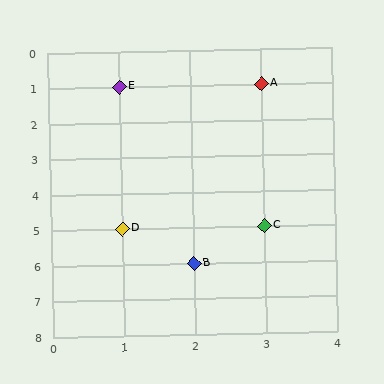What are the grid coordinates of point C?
Point C is at grid coordinates (3, 5).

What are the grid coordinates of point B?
Point B is at grid coordinates (2, 6).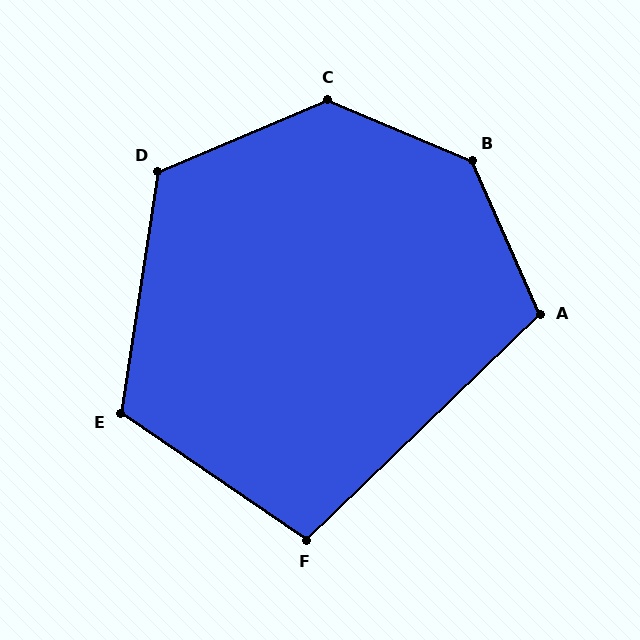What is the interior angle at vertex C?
Approximately 134 degrees (obtuse).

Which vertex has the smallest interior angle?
F, at approximately 102 degrees.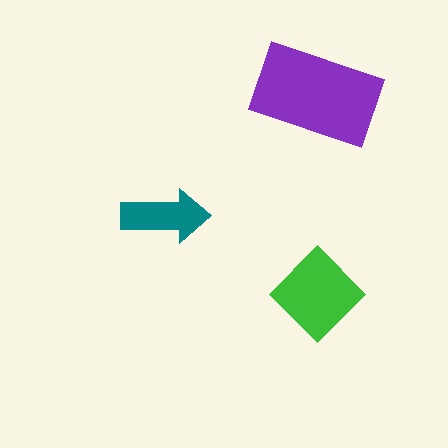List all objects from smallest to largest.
The teal arrow, the green diamond, the purple rectangle.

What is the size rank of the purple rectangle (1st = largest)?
1st.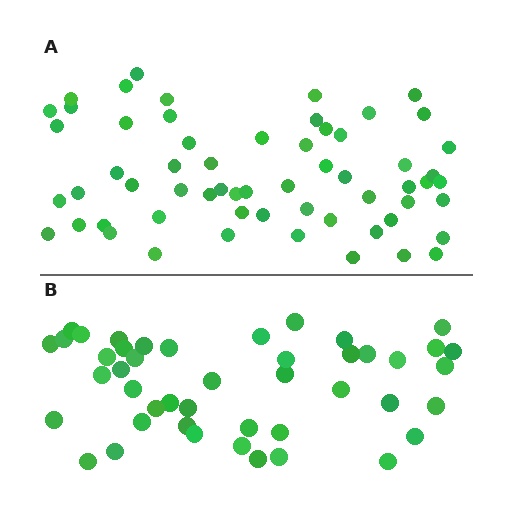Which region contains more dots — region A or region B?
Region A (the top region) has more dots.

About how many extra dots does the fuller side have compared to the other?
Region A has approximately 15 more dots than region B.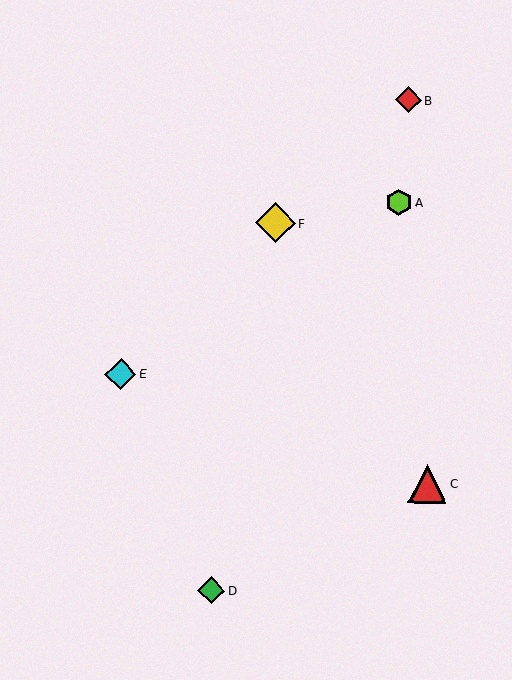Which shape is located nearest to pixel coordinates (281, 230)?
The yellow diamond (labeled F) at (275, 223) is nearest to that location.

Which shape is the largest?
The yellow diamond (labeled F) is the largest.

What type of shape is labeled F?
Shape F is a yellow diamond.